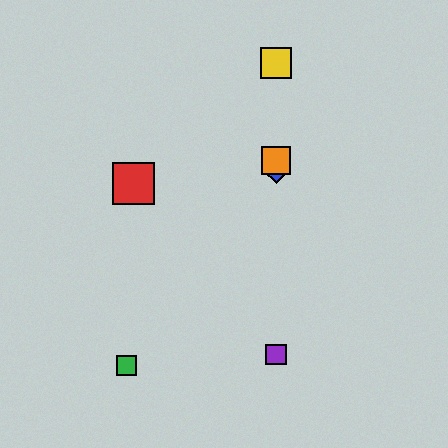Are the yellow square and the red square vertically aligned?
No, the yellow square is at x≈276 and the red square is at x≈134.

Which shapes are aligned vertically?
The blue diamond, the yellow square, the purple square, the orange square are aligned vertically.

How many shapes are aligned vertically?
4 shapes (the blue diamond, the yellow square, the purple square, the orange square) are aligned vertically.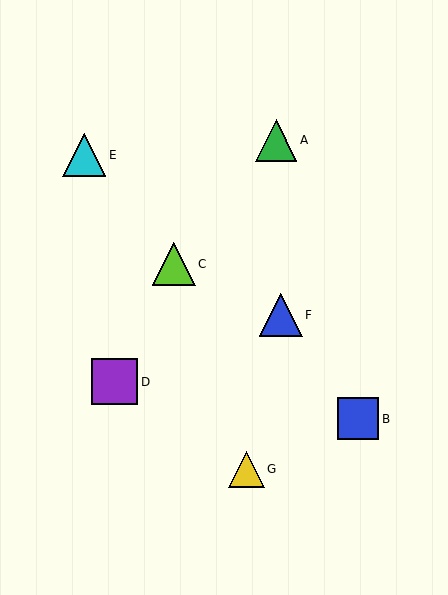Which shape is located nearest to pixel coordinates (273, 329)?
The blue triangle (labeled F) at (281, 315) is nearest to that location.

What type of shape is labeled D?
Shape D is a purple square.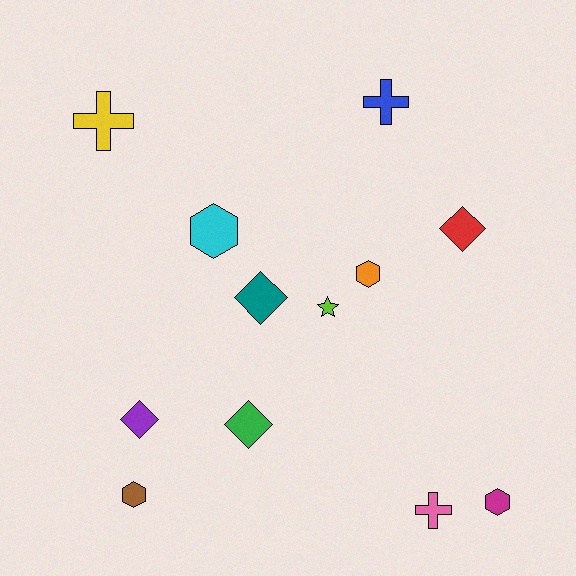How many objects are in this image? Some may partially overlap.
There are 12 objects.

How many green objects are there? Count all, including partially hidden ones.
There is 1 green object.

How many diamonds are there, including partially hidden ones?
There are 4 diamonds.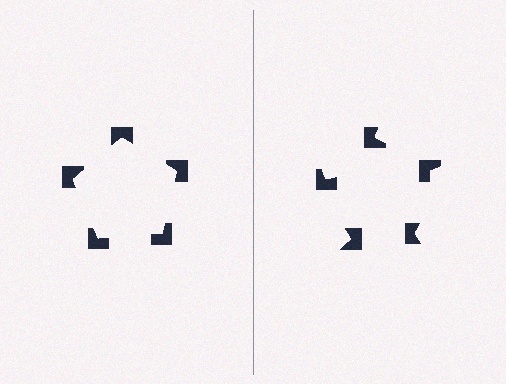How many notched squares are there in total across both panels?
10 — 5 on each side.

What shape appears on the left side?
An illusory pentagon.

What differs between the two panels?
The notched squares are positioned identically on both sides; only the wedge orientations differ. On the left they align to a pentagon; on the right they are misaligned.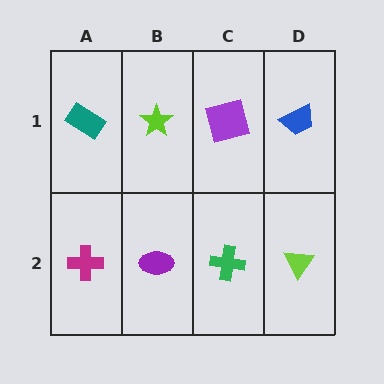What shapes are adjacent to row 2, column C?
A purple square (row 1, column C), a purple ellipse (row 2, column B), a lime triangle (row 2, column D).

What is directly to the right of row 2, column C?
A lime triangle.